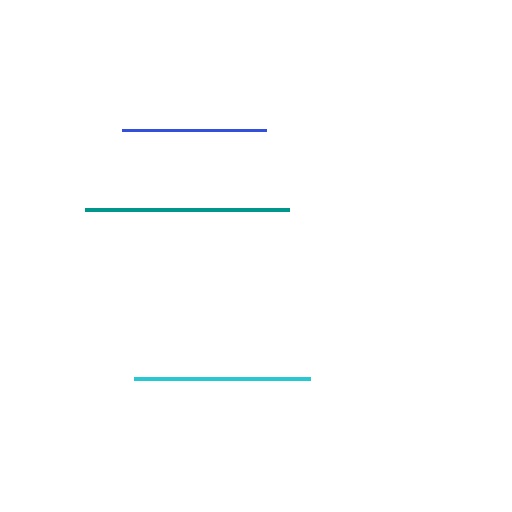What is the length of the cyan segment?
The cyan segment is approximately 175 pixels long.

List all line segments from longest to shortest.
From longest to shortest: teal, cyan, blue.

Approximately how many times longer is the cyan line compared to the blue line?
The cyan line is approximately 1.2 times the length of the blue line.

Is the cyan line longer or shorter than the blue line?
The cyan line is longer than the blue line.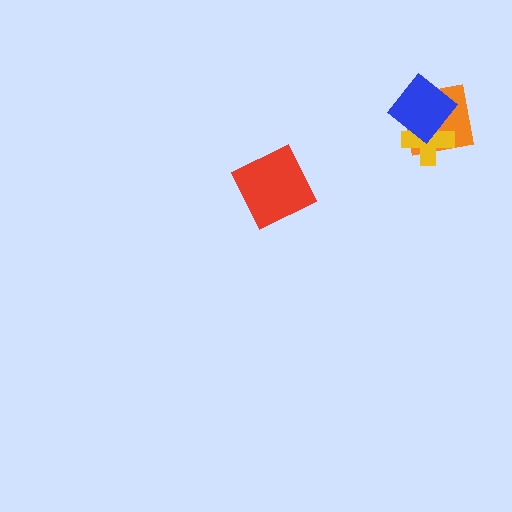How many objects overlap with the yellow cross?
2 objects overlap with the yellow cross.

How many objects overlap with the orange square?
2 objects overlap with the orange square.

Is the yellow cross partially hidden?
Yes, it is partially covered by another shape.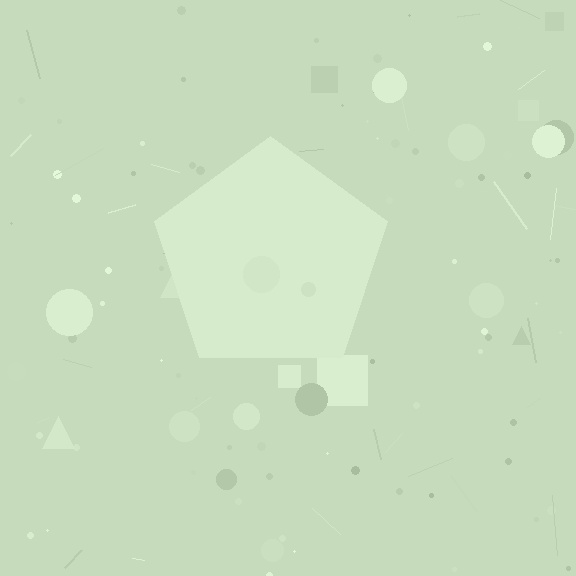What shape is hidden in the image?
A pentagon is hidden in the image.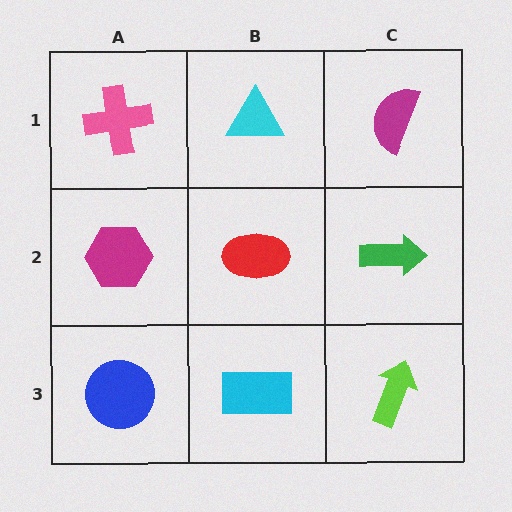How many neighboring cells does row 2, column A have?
3.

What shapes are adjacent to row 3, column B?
A red ellipse (row 2, column B), a blue circle (row 3, column A), a lime arrow (row 3, column C).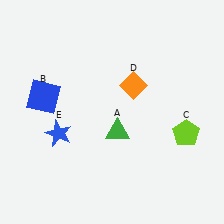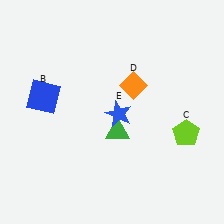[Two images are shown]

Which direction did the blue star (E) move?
The blue star (E) moved right.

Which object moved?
The blue star (E) moved right.